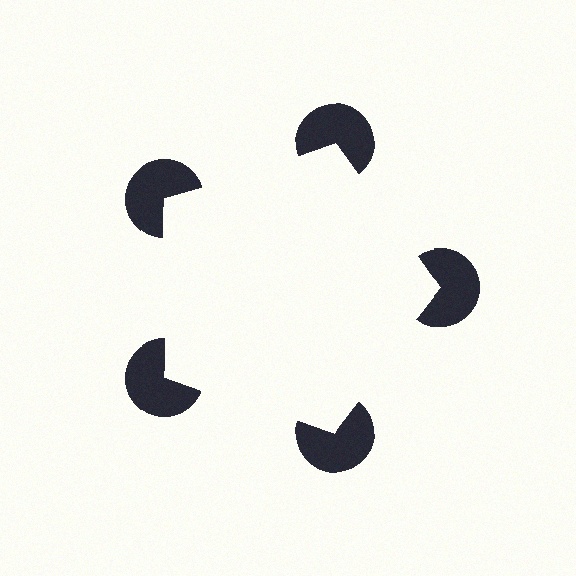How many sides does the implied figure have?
5 sides.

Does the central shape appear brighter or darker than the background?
It typically appears slightly brighter than the background, even though no actual brightness change is drawn.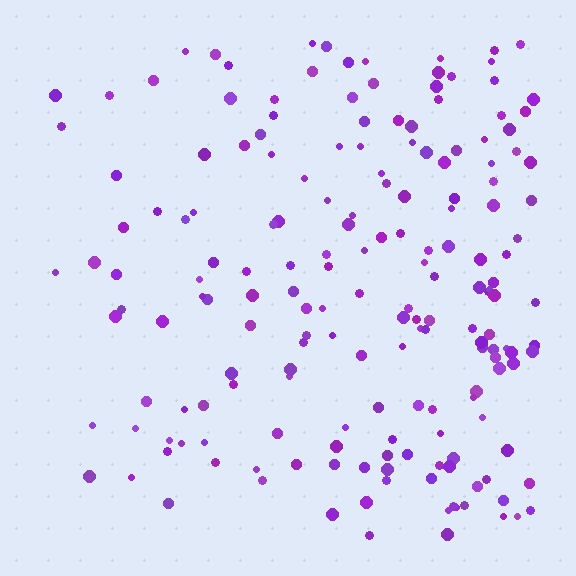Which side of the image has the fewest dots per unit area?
The left.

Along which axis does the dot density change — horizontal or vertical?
Horizontal.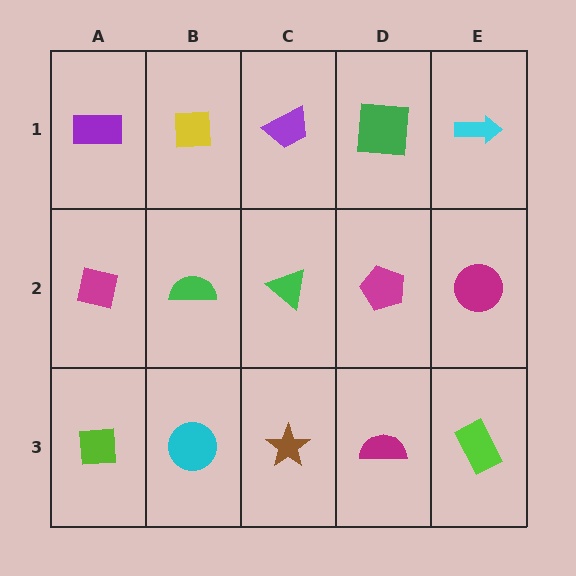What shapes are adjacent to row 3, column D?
A magenta pentagon (row 2, column D), a brown star (row 3, column C), a lime rectangle (row 3, column E).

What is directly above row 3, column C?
A green triangle.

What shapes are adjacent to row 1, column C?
A green triangle (row 2, column C), a yellow square (row 1, column B), a green square (row 1, column D).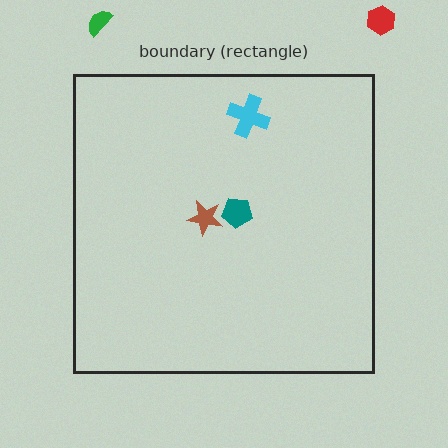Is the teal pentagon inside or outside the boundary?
Inside.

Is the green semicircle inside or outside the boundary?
Outside.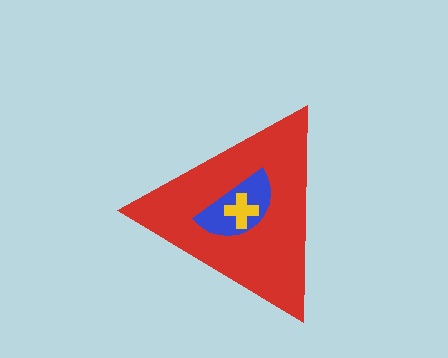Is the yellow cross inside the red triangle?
Yes.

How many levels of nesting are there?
3.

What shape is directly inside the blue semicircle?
The yellow cross.